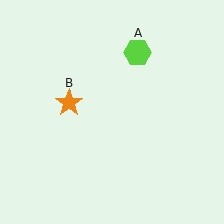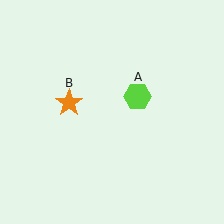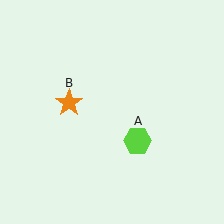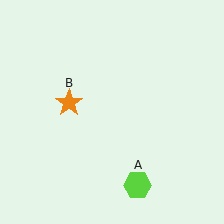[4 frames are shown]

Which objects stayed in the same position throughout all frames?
Orange star (object B) remained stationary.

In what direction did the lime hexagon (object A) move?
The lime hexagon (object A) moved down.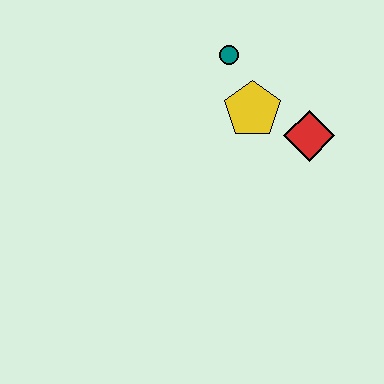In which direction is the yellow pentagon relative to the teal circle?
The yellow pentagon is below the teal circle.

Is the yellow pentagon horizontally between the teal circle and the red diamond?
Yes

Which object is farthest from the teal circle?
The red diamond is farthest from the teal circle.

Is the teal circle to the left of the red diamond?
Yes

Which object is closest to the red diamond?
The yellow pentagon is closest to the red diamond.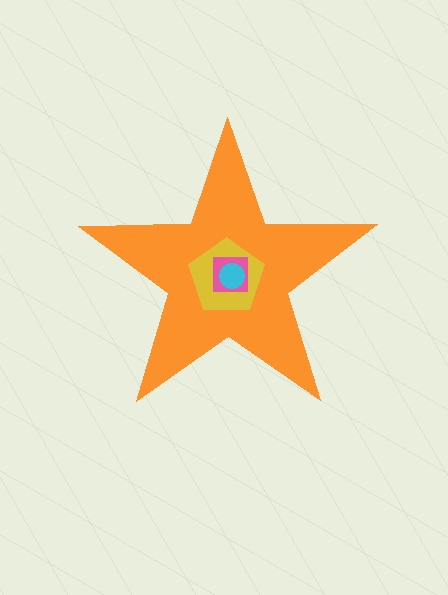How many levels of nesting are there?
4.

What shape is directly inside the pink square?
The cyan circle.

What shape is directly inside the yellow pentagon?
The pink square.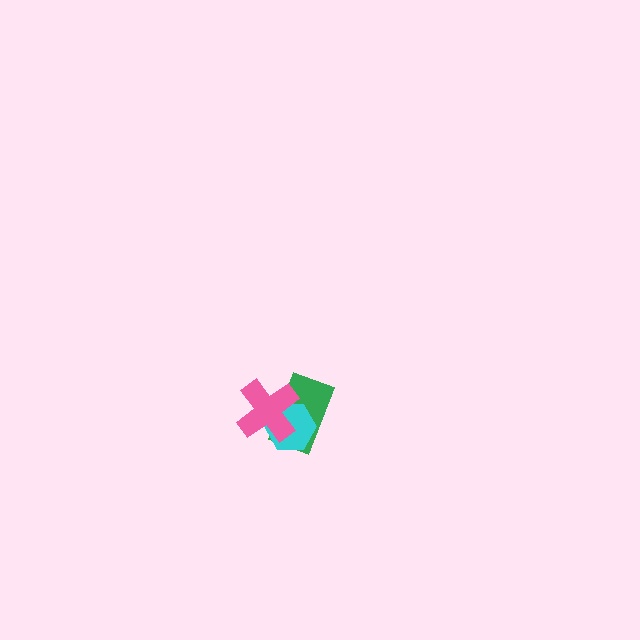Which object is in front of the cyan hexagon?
The pink cross is in front of the cyan hexagon.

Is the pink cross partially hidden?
No, no other shape covers it.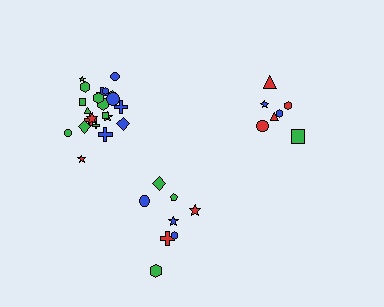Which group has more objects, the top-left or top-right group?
The top-left group.